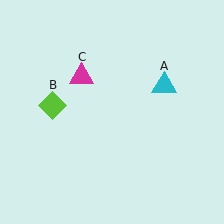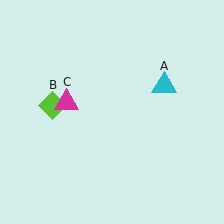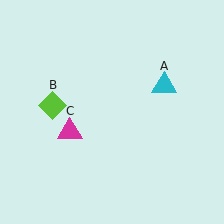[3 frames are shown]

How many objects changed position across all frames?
1 object changed position: magenta triangle (object C).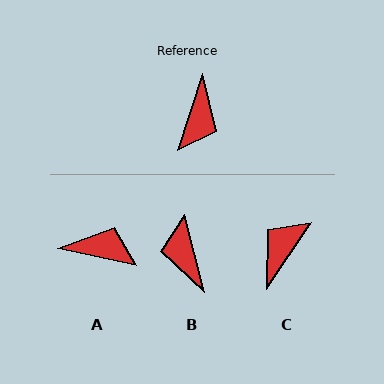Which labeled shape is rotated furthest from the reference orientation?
C, about 164 degrees away.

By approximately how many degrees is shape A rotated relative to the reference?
Approximately 96 degrees counter-clockwise.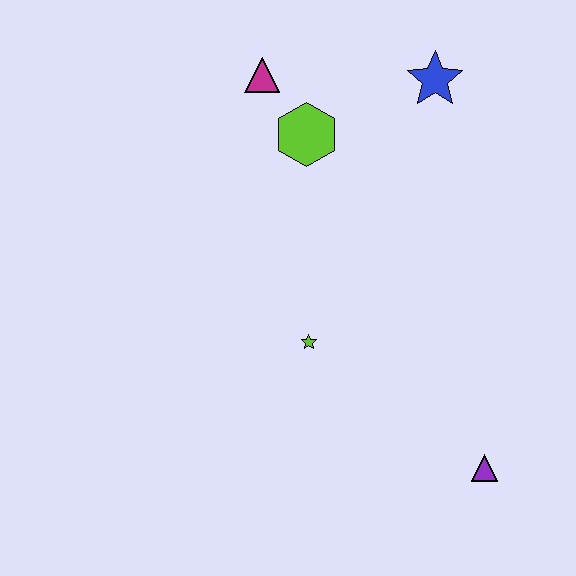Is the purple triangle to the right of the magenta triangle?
Yes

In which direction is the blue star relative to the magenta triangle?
The blue star is to the right of the magenta triangle.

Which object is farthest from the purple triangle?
The magenta triangle is farthest from the purple triangle.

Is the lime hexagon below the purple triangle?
No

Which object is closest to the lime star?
The lime hexagon is closest to the lime star.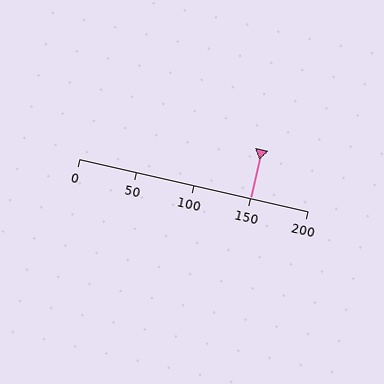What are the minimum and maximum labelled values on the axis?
The axis runs from 0 to 200.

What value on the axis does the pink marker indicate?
The marker indicates approximately 150.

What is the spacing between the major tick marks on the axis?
The major ticks are spaced 50 apart.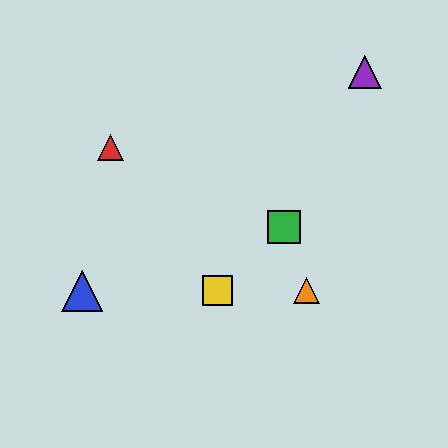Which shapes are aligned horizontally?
The blue triangle, the yellow square, the orange triangle are aligned horizontally.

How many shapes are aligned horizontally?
3 shapes (the blue triangle, the yellow square, the orange triangle) are aligned horizontally.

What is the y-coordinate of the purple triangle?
The purple triangle is at y≈72.